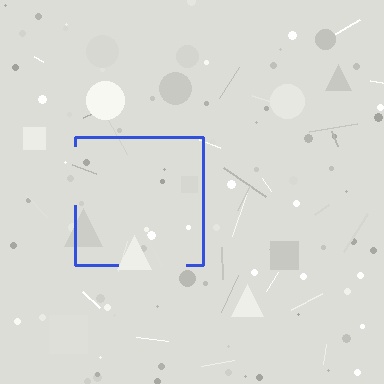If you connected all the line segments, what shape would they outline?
They would outline a square.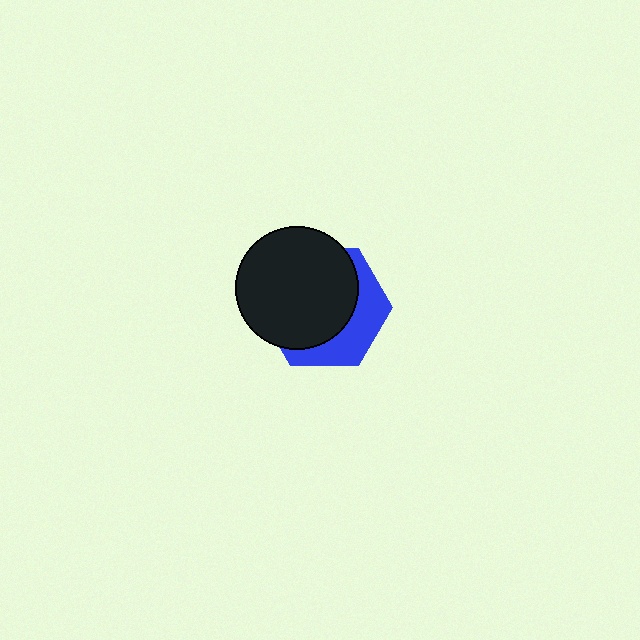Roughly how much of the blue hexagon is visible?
A small part of it is visible (roughly 34%).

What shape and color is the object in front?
The object in front is a black circle.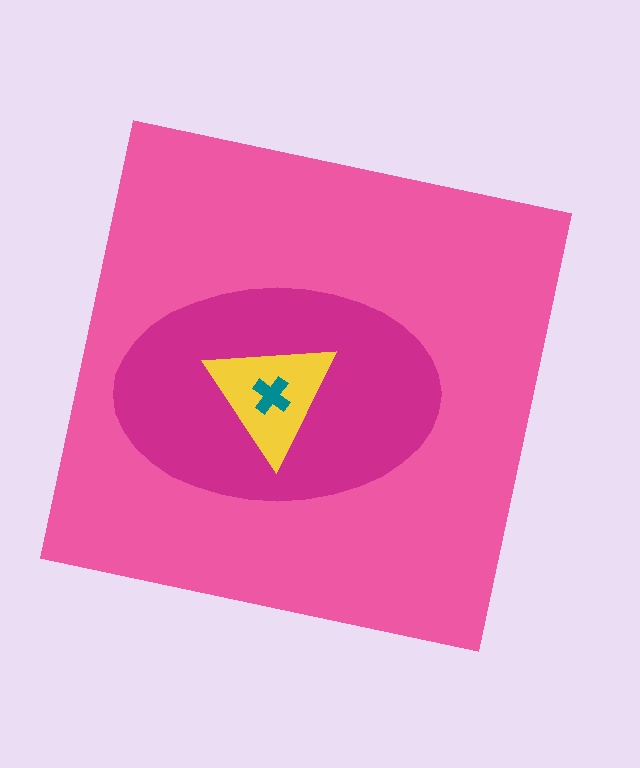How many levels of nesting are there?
4.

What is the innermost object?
The teal cross.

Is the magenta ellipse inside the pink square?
Yes.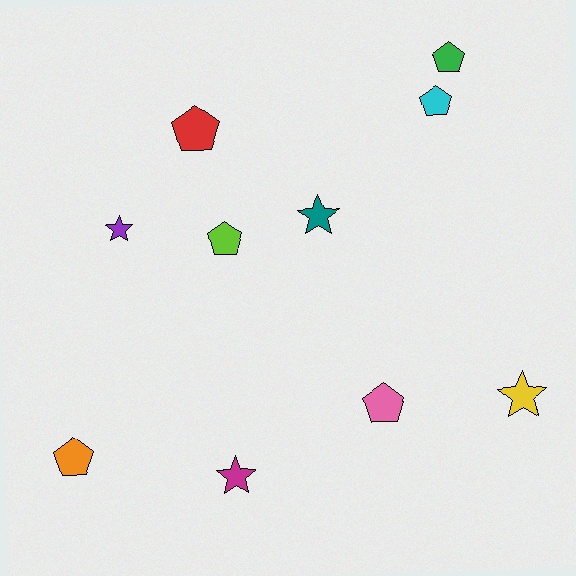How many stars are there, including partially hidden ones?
There are 4 stars.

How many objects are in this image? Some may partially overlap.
There are 10 objects.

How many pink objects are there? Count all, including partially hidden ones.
There is 1 pink object.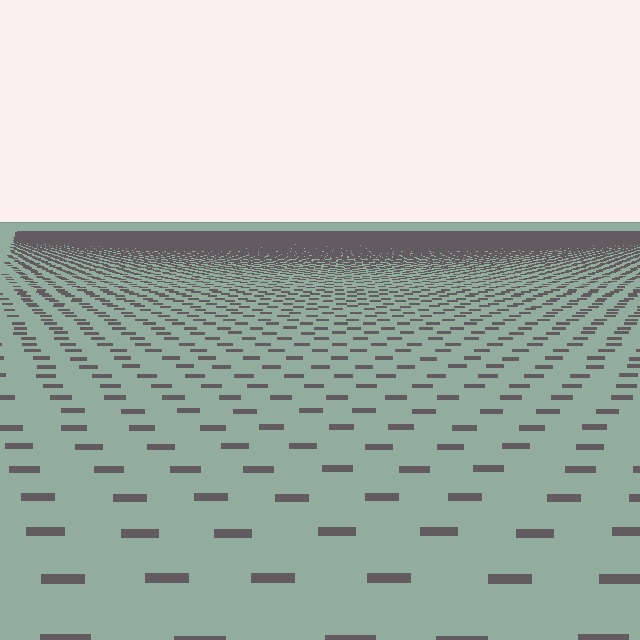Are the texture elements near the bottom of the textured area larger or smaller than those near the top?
Larger. Near the bottom, elements are closer to the viewer and appear at a bigger on-screen size.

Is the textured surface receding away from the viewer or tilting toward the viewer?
The surface is receding away from the viewer. Texture elements get smaller and denser toward the top.